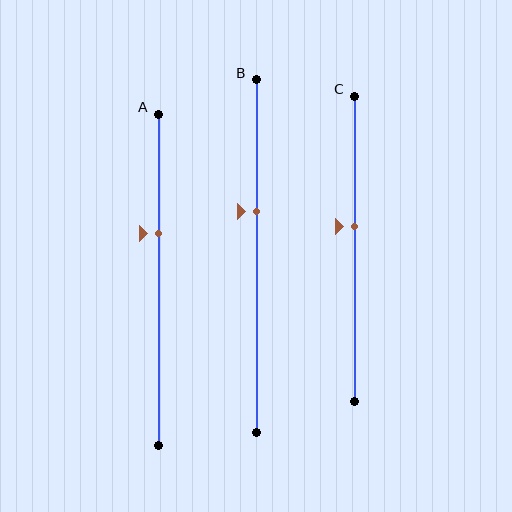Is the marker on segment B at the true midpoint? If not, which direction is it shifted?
No, the marker on segment B is shifted upward by about 13% of the segment length.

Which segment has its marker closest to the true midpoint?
Segment C has its marker closest to the true midpoint.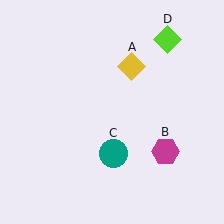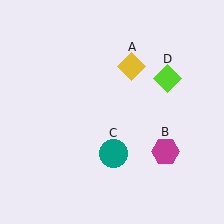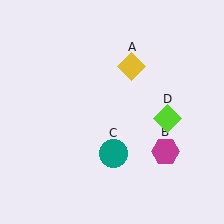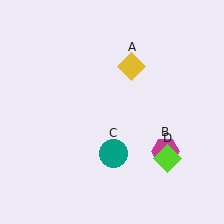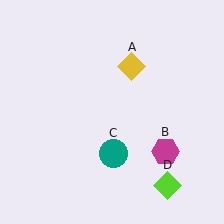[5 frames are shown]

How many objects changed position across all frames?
1 object changed position: lime diamond (object D).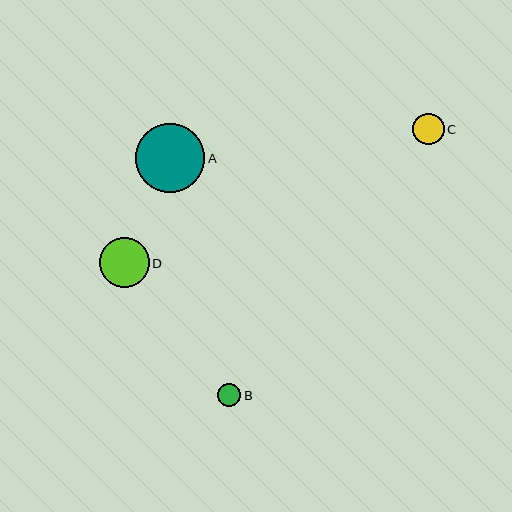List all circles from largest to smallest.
From largest to smallest: A, D, C, B.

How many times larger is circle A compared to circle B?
Circle A is approximately 3.0 times the size of circle B.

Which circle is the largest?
Circle A is the largest with a size of approximately 69 pixels.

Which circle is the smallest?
Circle B is the smallest with a size of approximately 23 pixels.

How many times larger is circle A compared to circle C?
Circle A is approximately 2.2 times the size of circle C.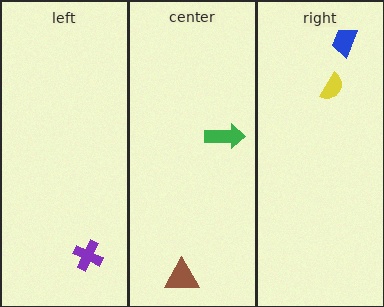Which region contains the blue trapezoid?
The right region.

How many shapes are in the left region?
1.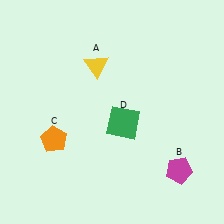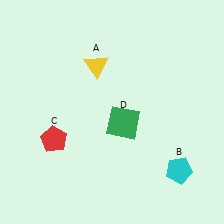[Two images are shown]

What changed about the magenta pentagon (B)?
In Image 1, B is magenta. In Image 2, it changed to cyan.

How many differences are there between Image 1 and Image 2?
There are 2 differences between the two images.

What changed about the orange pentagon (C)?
In Image 1, C is orange. In Image 2, it changed to red.